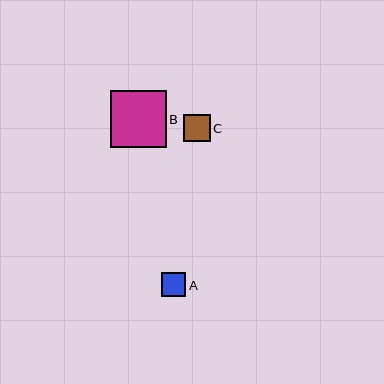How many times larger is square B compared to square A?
Square B is approximately 2.3 times the size of square A.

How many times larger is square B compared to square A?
Square B is approximately 2.3 times the size of square A.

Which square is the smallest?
Square A is the smallest with a size of approximately 24 pixels.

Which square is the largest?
Square B is the largest with a size of approximately 56 pixels.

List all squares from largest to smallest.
From largest to smallest: B, C, A.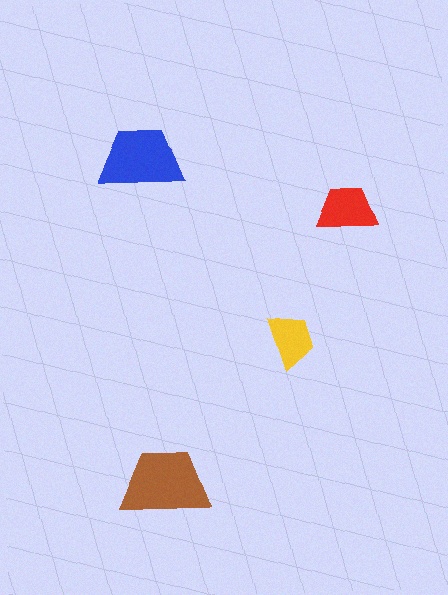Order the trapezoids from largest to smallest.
the brown one, the blue one, the red one, the yellow one.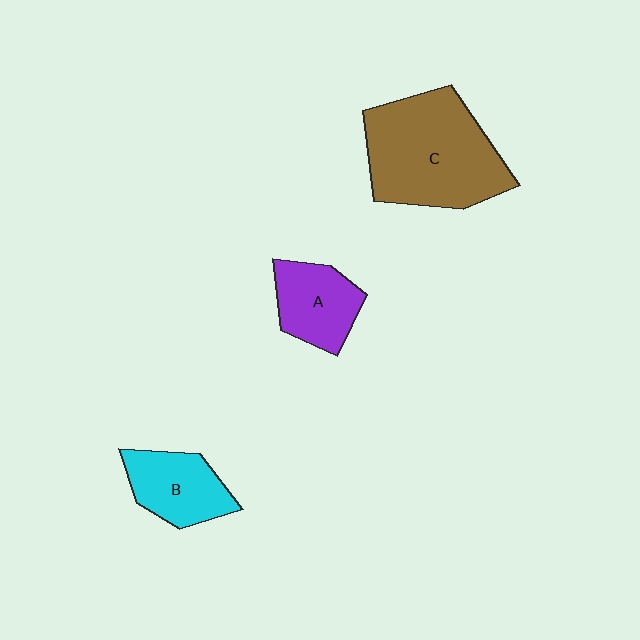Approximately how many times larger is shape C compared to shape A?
Approximately 2.2 times.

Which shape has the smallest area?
Shape A (purple).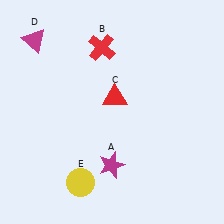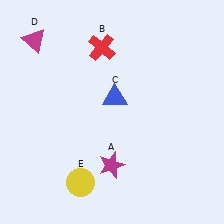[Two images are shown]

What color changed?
The triangle (C) changed from red in Image 1 to blue in Image 2.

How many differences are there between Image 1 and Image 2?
There is 1 difference between the two images.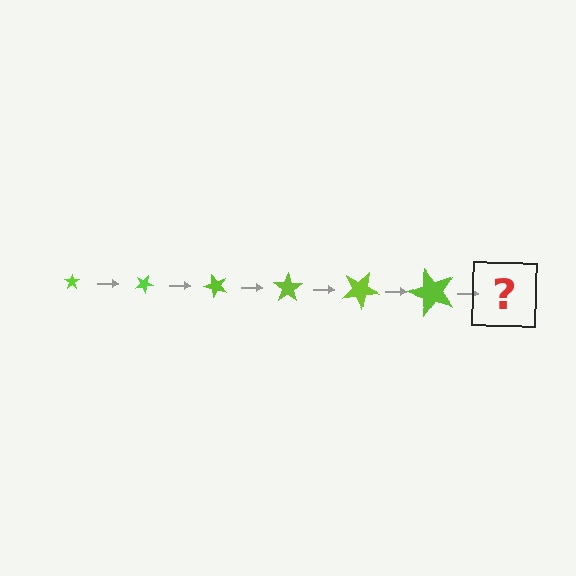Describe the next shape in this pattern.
It should be a star, larger than the previous one and rotated 150 degrees from the start.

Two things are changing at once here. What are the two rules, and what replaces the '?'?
The two rules are that the star grows larger each step and it rotates 25 degrees each step. The '?' should be a star, larger than the previous one and rotated 150 degrees from the start.